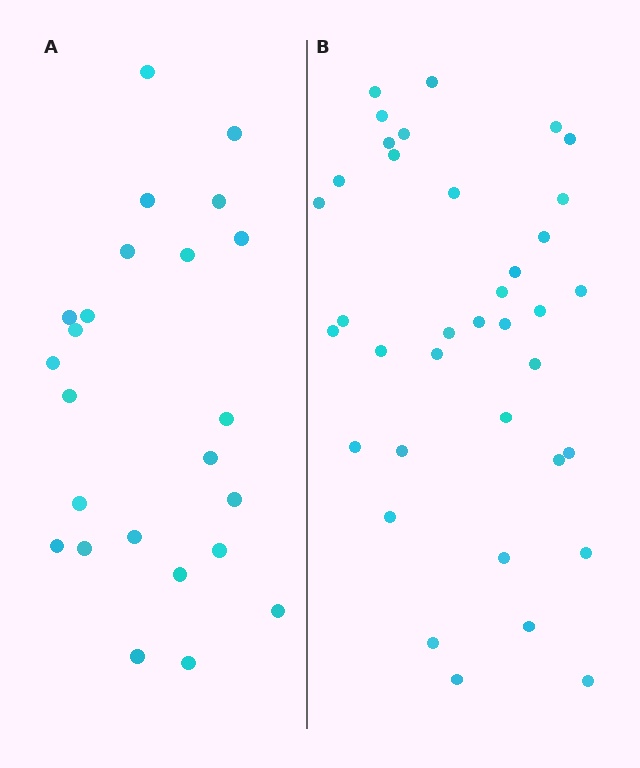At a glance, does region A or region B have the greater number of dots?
Region B (the right region) has more dots.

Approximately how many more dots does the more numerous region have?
Region B has approximately 15 more dots than region A.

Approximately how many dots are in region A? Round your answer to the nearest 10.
About 20 dots. (The exact count is 24, which rounds to 20.)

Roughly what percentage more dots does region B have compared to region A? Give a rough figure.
About 55% more.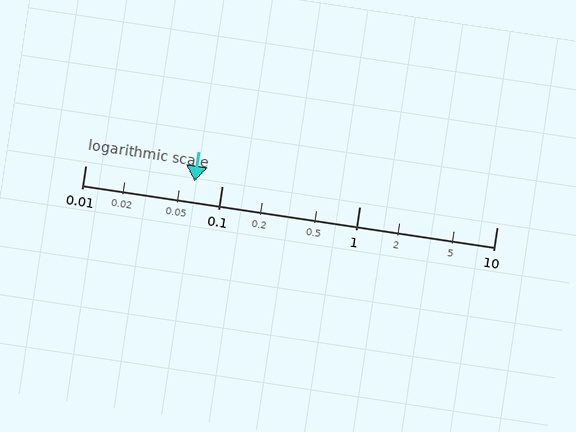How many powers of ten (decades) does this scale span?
The scale spans 3 decades, from 0.01 to 10.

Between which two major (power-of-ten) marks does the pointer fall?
The pointer is between 0.01 and 0.1.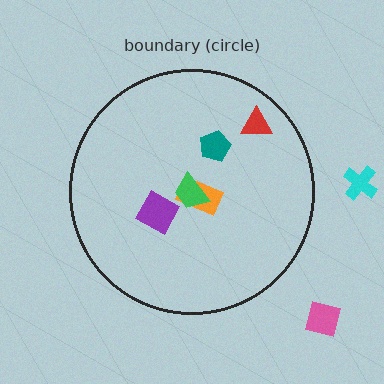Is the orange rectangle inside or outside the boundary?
Inside.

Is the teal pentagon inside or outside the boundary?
Inside.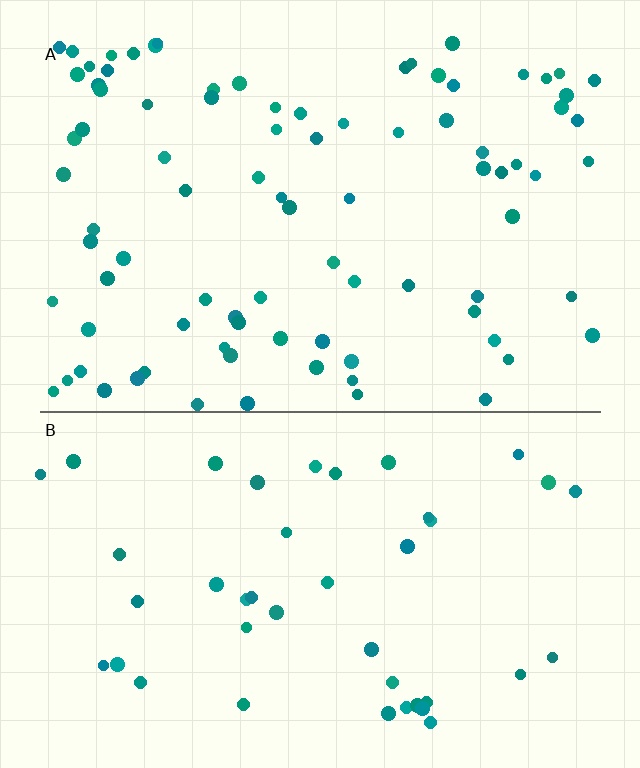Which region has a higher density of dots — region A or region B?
A (the top).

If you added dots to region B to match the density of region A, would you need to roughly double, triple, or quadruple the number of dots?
Approximately double.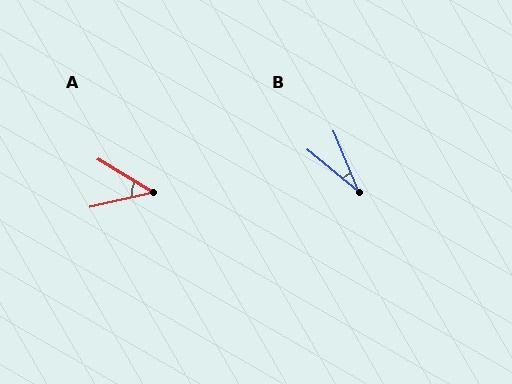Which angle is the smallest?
B, at approximately 29 degrees.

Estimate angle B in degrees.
Approximately 29 degrees.